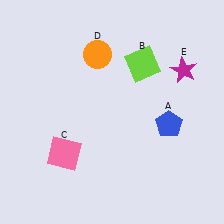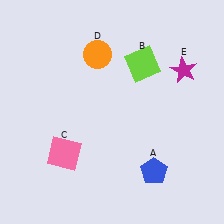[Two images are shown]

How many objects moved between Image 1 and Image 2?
1 object moved between the two images.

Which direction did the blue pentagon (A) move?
The blue pentagon (A) moved down.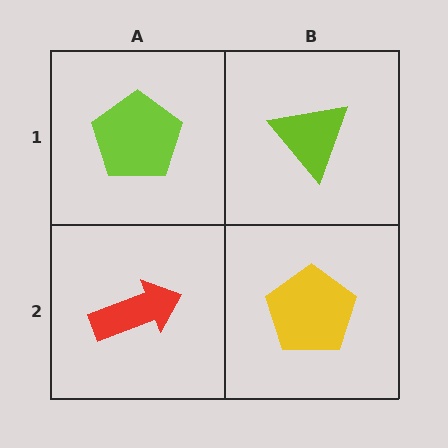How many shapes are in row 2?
2 shapes.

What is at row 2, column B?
A yellow pentagon.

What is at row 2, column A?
A red arrow.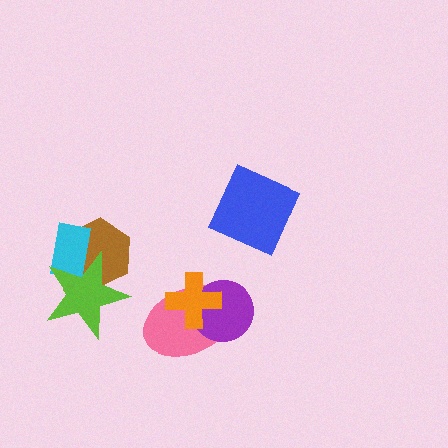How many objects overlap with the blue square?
0 objects overlap with the blue square.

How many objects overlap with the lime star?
2 objects overlap with the lime star.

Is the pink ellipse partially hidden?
Yes, it is partially covered by another shape.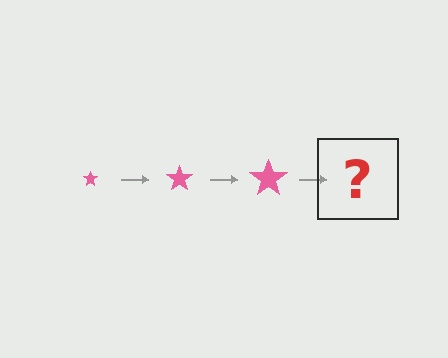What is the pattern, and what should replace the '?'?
The pattern is that the star gets progressively larger each step. The '?' should be a pink star, larger than the previous one.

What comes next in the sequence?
The next element should be a pink star, larger than the previous one.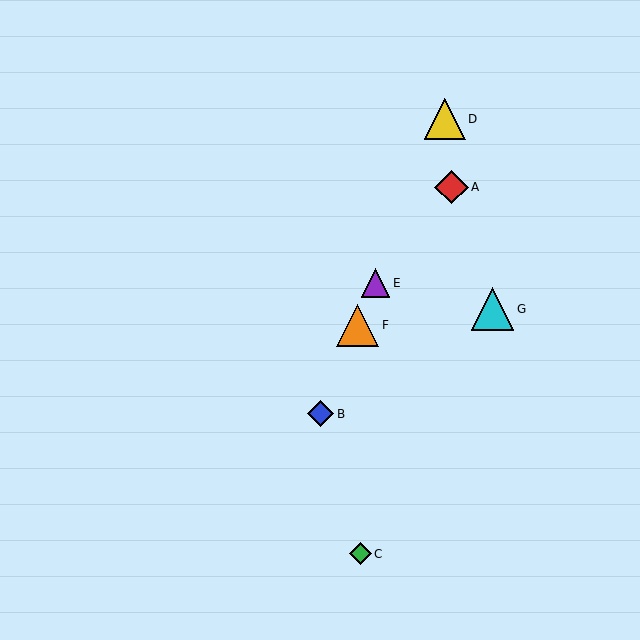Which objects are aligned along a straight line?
Objects B, D, E, F are aligned along a straight line.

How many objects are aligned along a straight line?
4 objects (B, D, E, F) are aligned along a straight line.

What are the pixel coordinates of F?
Object F is at (358, 325).